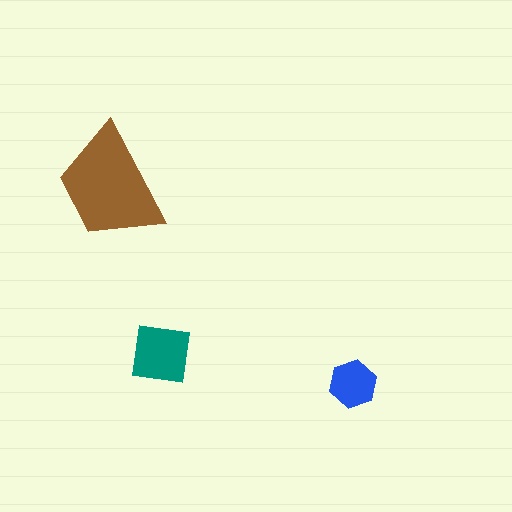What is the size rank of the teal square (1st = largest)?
2nd.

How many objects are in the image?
There are 3 objects in the image.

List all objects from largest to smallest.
The brown trapezoid, the teal square, the blue hexagon.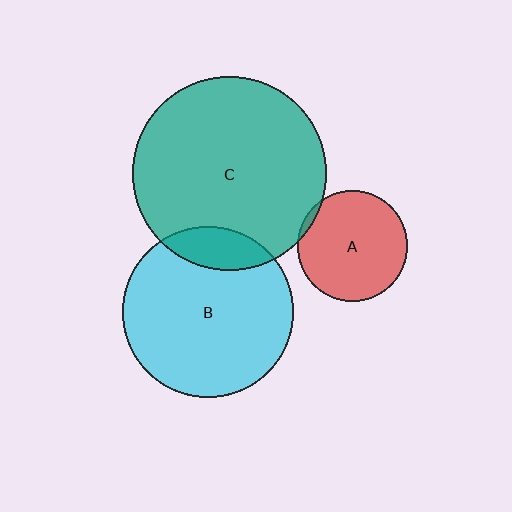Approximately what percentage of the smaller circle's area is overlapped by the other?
Approximately 5%.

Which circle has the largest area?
Circle C (teal).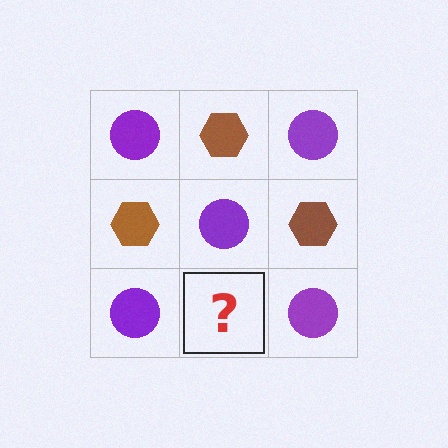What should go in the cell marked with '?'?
The missing cell should contain a brown hexagon.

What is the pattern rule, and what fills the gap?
The rule is that it alternates purple circle and brown hexagon in a checkerboard pattern. The gap should be filled with a brown hexagon.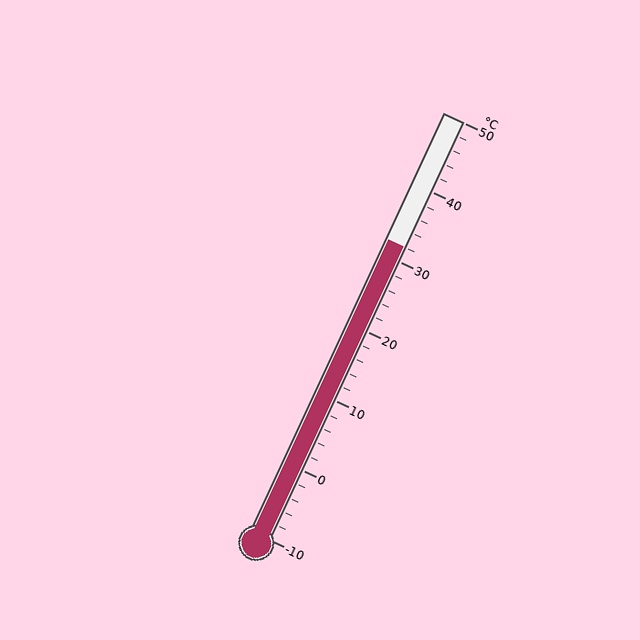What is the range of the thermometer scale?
The thermometer scale ranges from -10°C to 50°C.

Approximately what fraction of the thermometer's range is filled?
The thermometer is filled to approximately 70% of its range.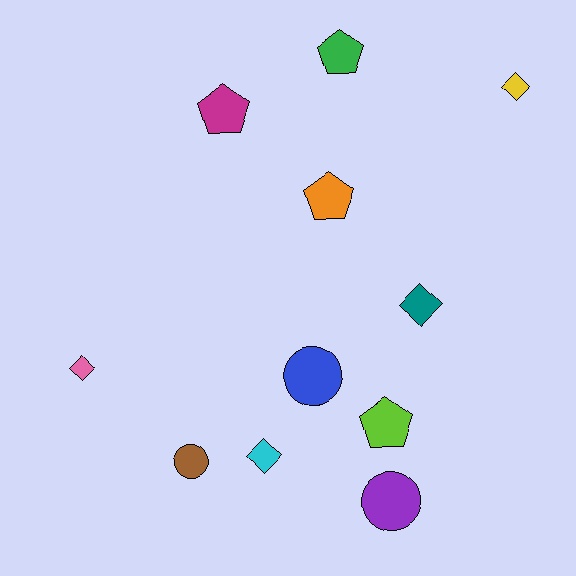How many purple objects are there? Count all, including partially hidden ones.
There is 1 purple object.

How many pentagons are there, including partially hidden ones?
There are 4 pentagons.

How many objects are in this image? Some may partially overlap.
There are 11 objects.